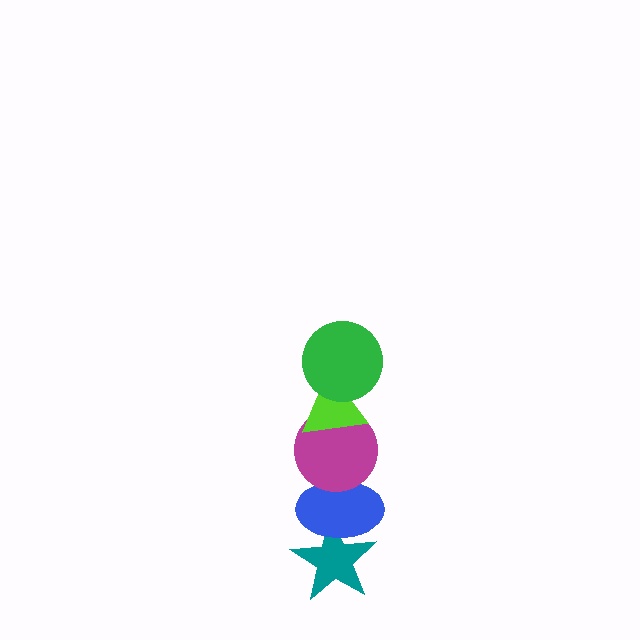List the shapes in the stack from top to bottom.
From top to bottom: the green circle, the lime triangle, the magenta circle, the blue ellipse, the teal star.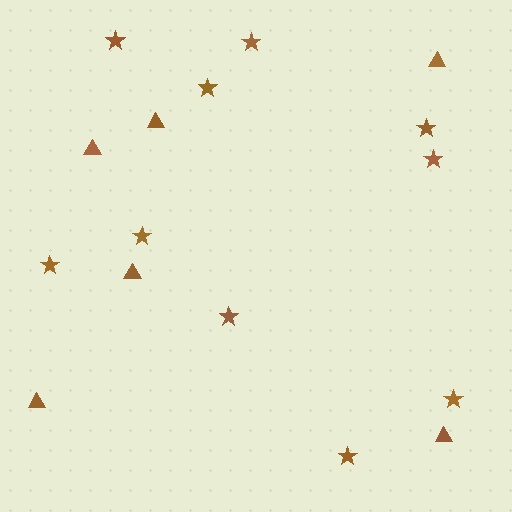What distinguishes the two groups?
There are 2 groups: one group of triangles (6) and one group of stars (10).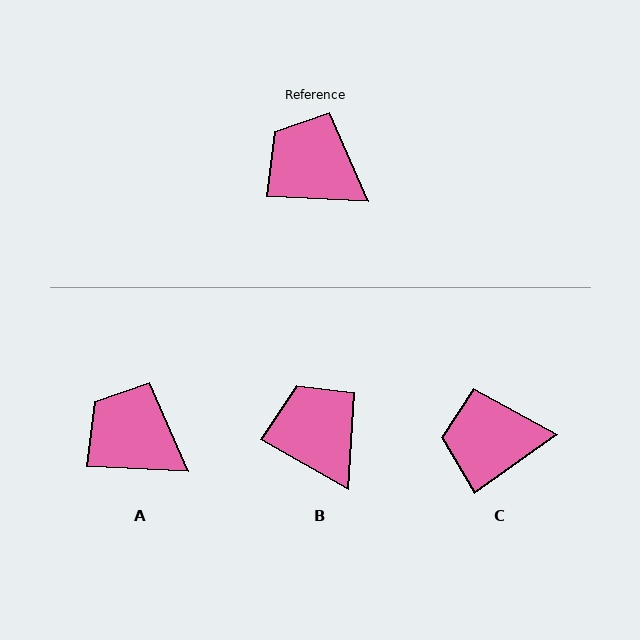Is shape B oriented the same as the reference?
No, it is off by about 27 degrees.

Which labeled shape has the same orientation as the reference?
A.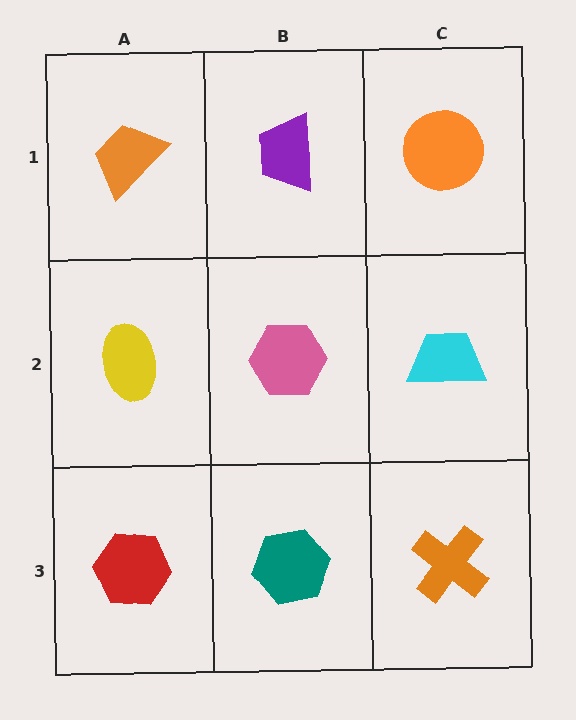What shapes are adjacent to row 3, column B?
A pink hexagon (row 2, column B), a red hexagon (row 3, column A), an orange cross (row 3, column C).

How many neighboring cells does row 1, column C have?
2.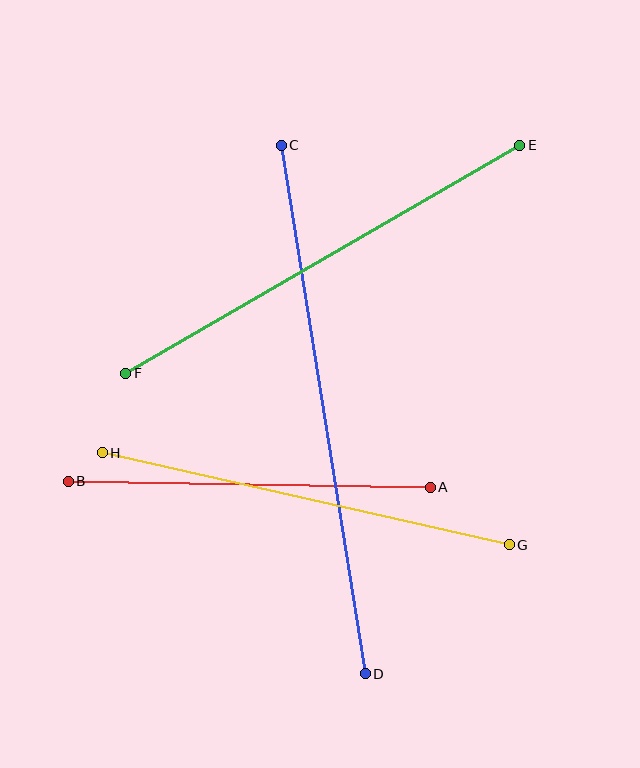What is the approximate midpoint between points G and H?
The midpoint is at approximately (306, 499) pixels.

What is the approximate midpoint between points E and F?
The midpoint is at approximately (323, 259) pixels.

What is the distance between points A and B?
The distance is approximately 362 pixels.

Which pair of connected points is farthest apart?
Points C and D are farthest apart.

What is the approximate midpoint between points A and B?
The midpoint is at approximately (249, 484) pixels.